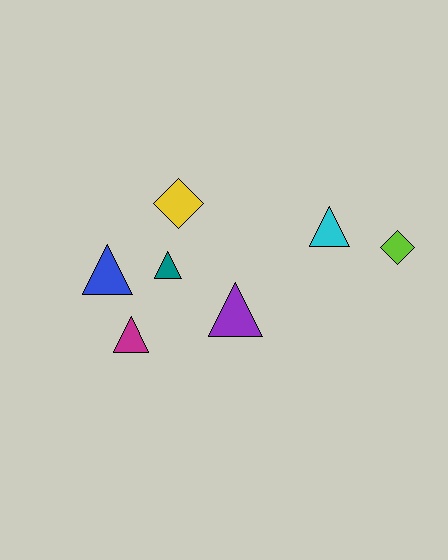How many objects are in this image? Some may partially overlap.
There are 7 objects.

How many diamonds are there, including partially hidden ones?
There are 2 diamonds.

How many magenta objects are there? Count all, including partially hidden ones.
There is 1 magenta object.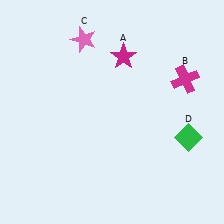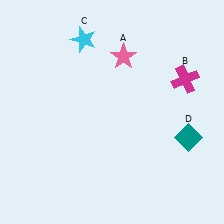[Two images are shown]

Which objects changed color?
A changed from magenta to pink. C changed from pink to cyan. D changed from green to teal.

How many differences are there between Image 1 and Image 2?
There are 3 differences between the two images.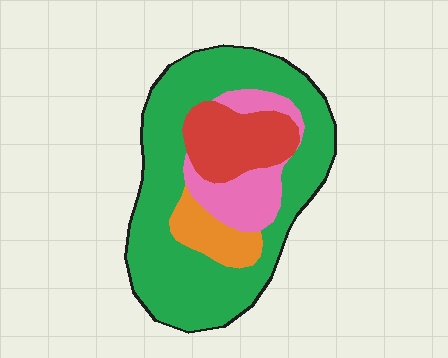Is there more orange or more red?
Red.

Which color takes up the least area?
Orange, at roughly 10%.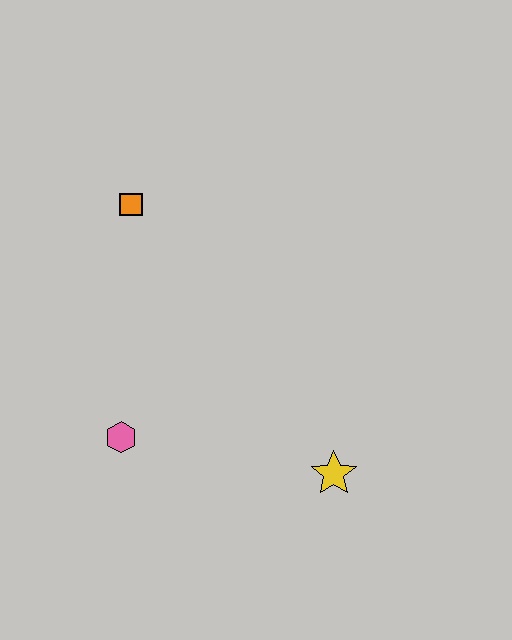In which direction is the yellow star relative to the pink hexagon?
The yellow star is to the right of the pink hexagon.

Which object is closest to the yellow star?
The pink hexagon is closest to the yellow star.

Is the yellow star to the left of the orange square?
No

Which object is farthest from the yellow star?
The orange square is farthest from the yellow star.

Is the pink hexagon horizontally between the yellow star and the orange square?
No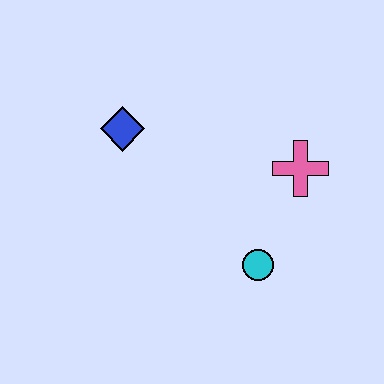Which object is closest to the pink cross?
The cyan circle is closest to the pink cross.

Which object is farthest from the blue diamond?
The cyan circle is farthest from the blue diamond.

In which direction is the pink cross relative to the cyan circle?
The pink cross is above the cyan circle.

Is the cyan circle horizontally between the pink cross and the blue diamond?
Yes